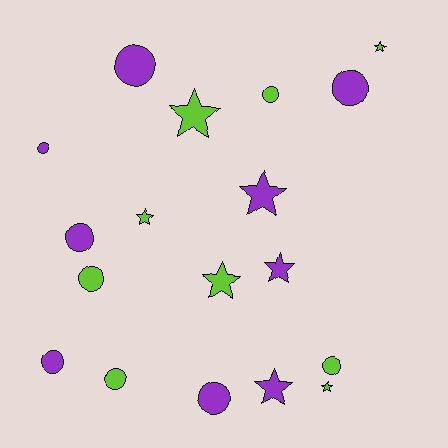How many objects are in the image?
There are 18 objects.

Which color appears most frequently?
Purple, with 9 objects.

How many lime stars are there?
There are 5 lime stars.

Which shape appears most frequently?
Circle, with 10 objects.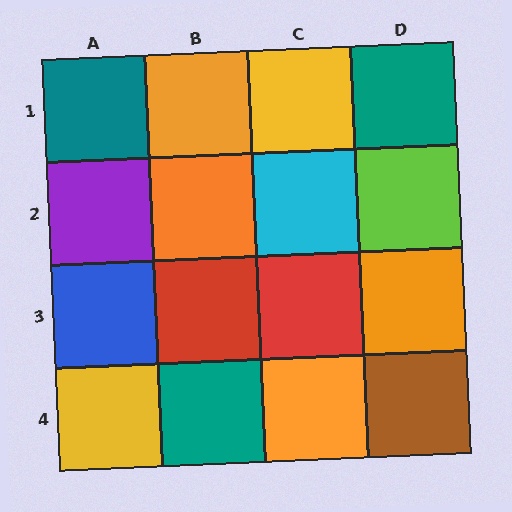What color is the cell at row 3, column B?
Red.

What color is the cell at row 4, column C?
Orange.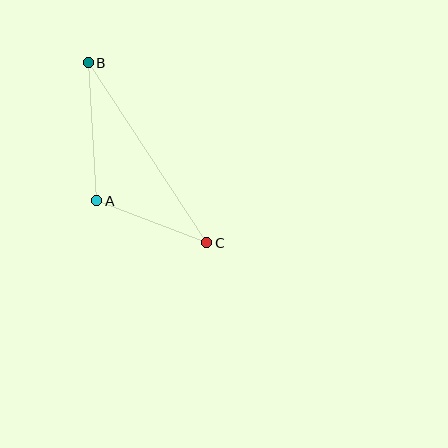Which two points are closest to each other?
Points A and C are closest to each other.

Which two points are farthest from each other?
Points B and C are farthest from each other.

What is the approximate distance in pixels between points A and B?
The distance between A and B is approximately 139 pixels.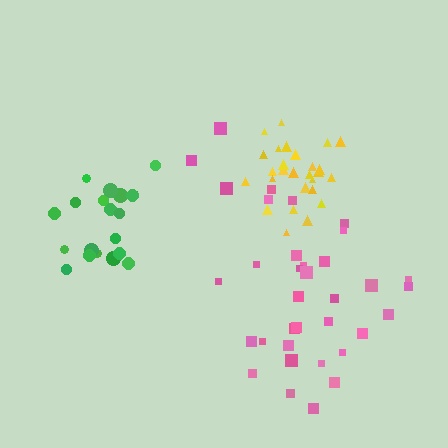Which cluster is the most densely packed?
Yellow.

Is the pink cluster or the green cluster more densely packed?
Green.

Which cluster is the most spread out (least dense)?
Pink.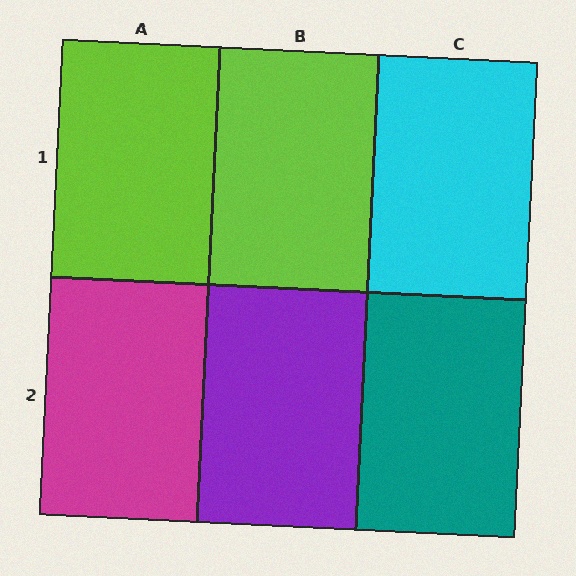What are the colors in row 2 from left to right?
Magenta, purple, teal.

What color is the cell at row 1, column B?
Lime.